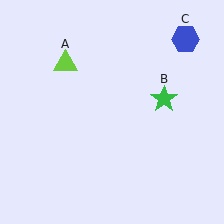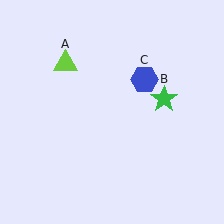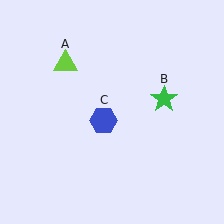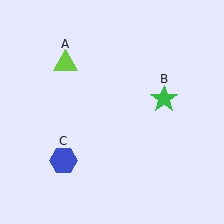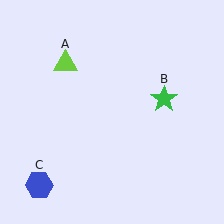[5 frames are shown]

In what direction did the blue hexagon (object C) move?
The blue hexagon (object C) moved down and to the left.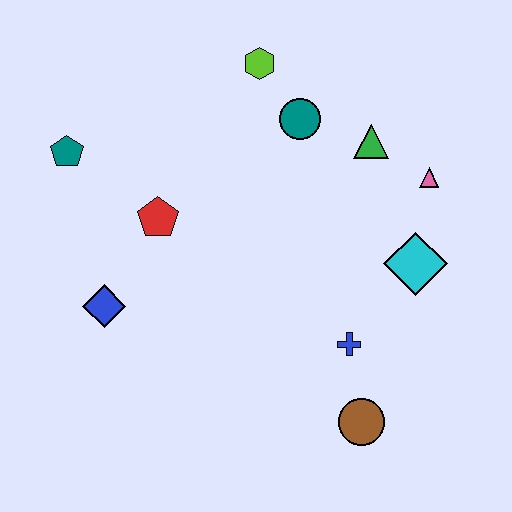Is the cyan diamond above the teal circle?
No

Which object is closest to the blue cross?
The brown circle is closest to the blue cross.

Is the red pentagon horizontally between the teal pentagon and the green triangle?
Yes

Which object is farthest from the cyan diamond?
The teal pentagon is farthest from the cyan diamond.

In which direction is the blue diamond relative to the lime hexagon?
The blue diamond is below the lime hexagon.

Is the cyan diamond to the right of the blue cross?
Yes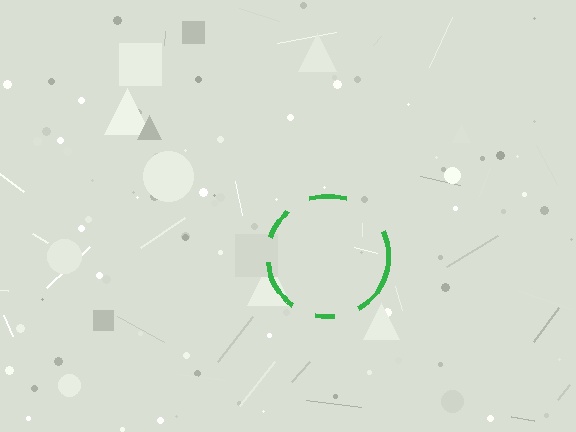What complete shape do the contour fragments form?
The contour fragments form a circle.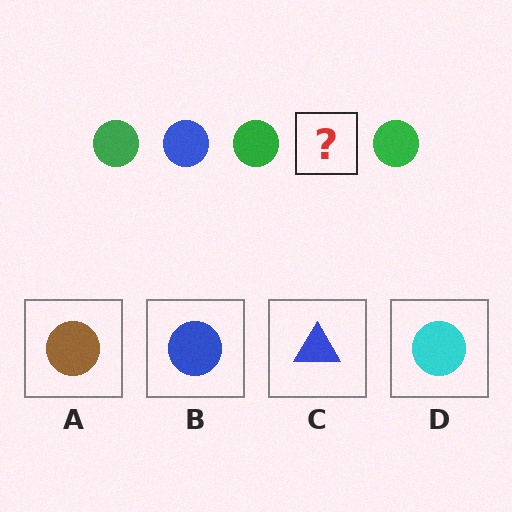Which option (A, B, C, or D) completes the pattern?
B.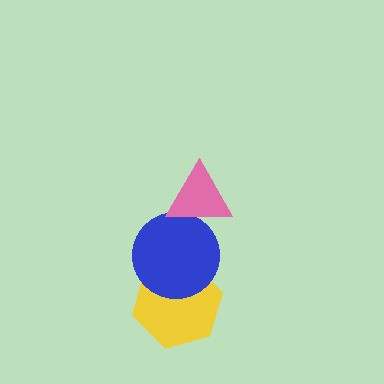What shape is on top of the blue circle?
The pink triangle is on top of the blue circle.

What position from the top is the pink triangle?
The pink triangle is 1st from the top.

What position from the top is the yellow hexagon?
The yellow hexagon is 3rd from the top.